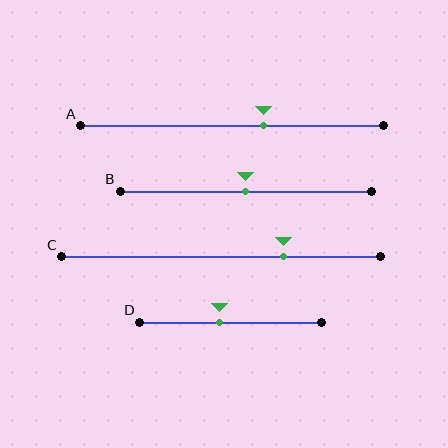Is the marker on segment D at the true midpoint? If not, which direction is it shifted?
No, the marker on segment D is shifted to the left by about 6% of the segment length.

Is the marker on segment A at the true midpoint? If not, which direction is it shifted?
No, the marker on segment A is shifted to the right by about 10% of the segment length.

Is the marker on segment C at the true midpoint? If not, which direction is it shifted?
No, the marker on segment C is shifted to the right by about 20% of the segment length.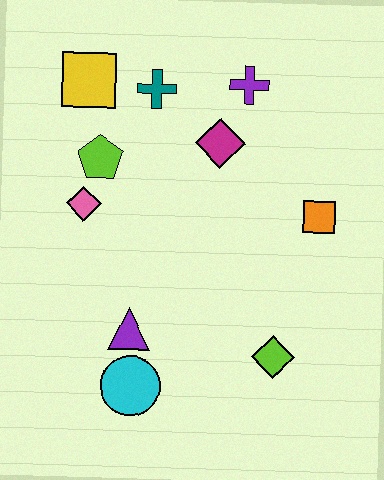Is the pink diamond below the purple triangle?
No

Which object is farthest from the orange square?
The yellow square is farthest from the orange square.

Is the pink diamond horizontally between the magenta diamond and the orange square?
No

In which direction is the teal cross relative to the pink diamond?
The teal cross is above the pink diamond.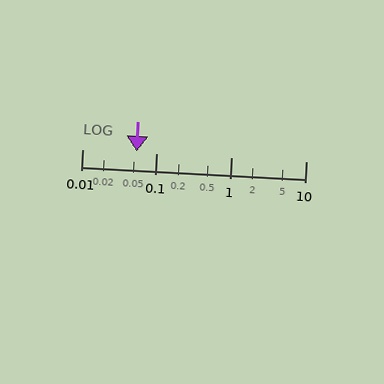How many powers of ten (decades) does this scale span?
The scale spans 3 decades, from 0.01 to 10.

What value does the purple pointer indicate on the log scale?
The pointer indicates approximately 0.054.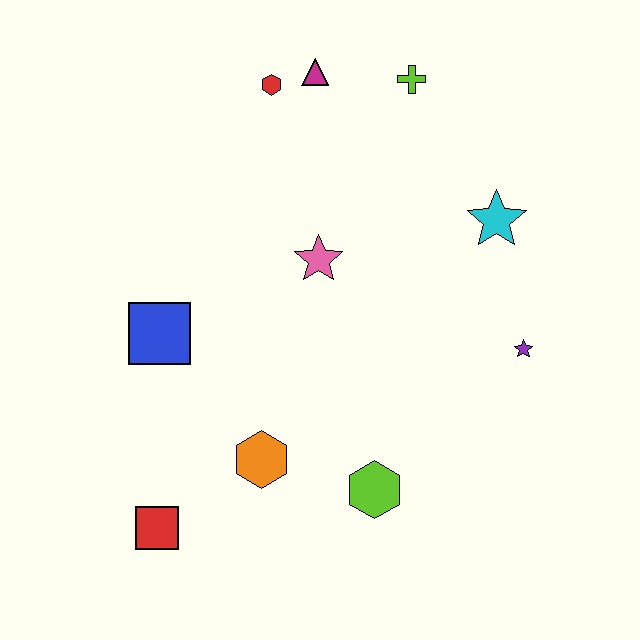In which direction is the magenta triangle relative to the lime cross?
The magenta triangle is to the left of the lime cross.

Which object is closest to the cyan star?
The purple star is closest to the cyan star.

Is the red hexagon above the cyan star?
Yes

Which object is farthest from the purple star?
The red square is farthest from the purple star.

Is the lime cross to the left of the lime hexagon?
No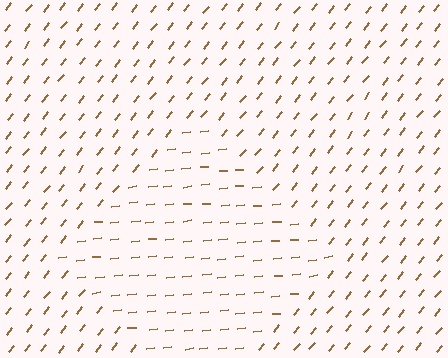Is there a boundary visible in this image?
Yes, there is a texture boundary formed by a change in line orientation.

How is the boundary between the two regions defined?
The boundary is defined purely by a change in line orientation (approximately 45 degrees difference). All lines are the same color and thickness.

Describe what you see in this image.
The image is filled with small brown line segments. A diamond region in the image has lines oriented differently from the surrounding lines, creating a visible texture boundary.